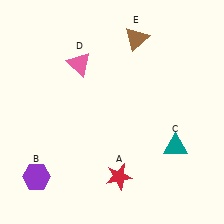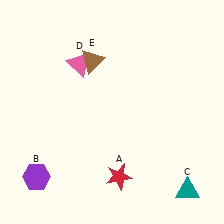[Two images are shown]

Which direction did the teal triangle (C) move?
The teal triangle (C) moved down.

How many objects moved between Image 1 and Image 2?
2 objects moved between the two images.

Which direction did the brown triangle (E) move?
The brown triangle (E) moved left.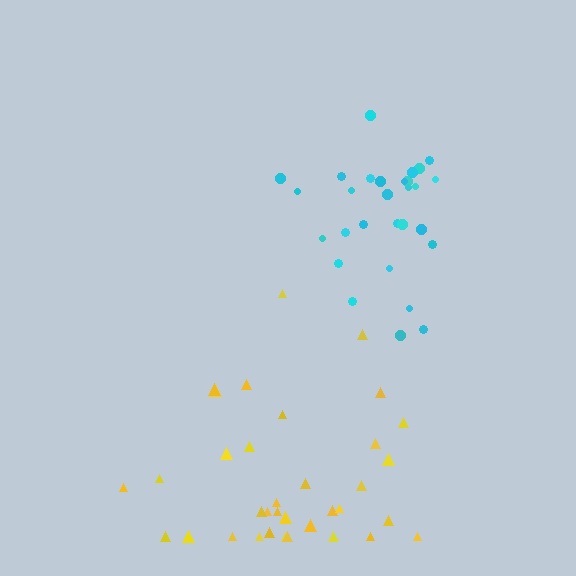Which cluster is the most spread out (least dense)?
Yellow.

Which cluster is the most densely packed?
Cyan.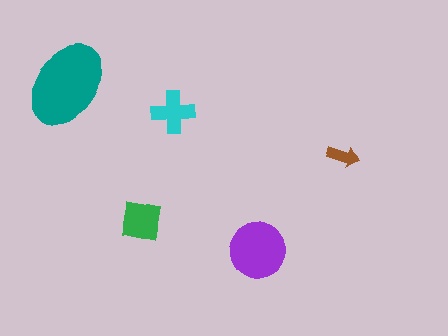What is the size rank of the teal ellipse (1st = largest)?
1st.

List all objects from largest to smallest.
The teal ellipse, the purple circle, the green square, the cyan cross, the brown arrow.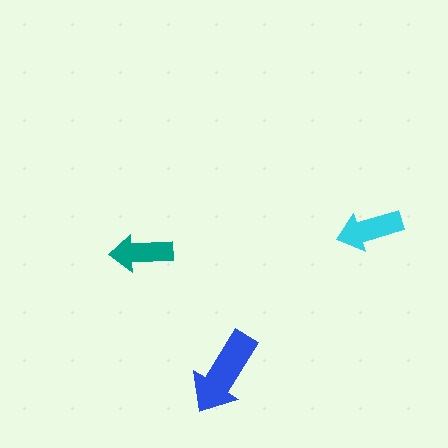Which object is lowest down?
The blue arrow is bottommost.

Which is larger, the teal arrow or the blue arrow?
The blue one.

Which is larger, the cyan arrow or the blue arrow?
The blue one.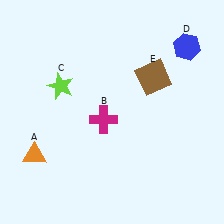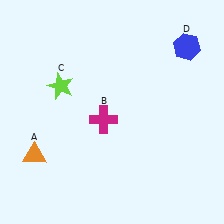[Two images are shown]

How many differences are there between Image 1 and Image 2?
There is 1 difference between the two images.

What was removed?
The brown square (E) was removed in Image 2.